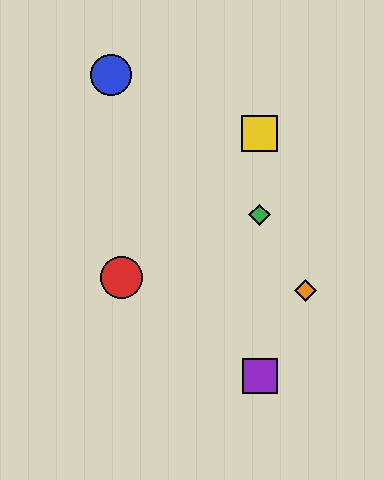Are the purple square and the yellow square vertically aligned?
Yes, both are at x≈260.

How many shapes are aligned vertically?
3 shapes (the green diamond, the yellow square, the purple square) are aligned vertically.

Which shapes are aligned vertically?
The green diamond, the yellow square, the purple square are aligned vertically.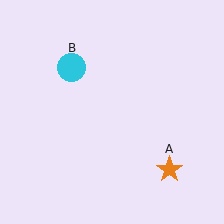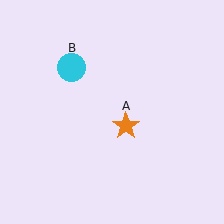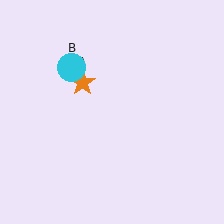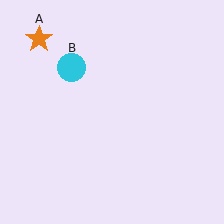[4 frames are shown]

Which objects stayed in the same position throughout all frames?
Cyan circle (object B) remained stationary.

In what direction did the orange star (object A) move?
The orange star (object A) moved up and to the left.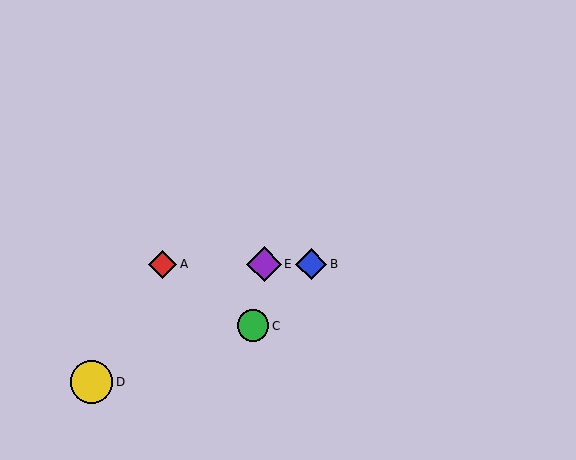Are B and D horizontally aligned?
No, B is at y≈264 and D is at y≈382.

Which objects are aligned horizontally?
Objects A, B, E are aligned horizontally.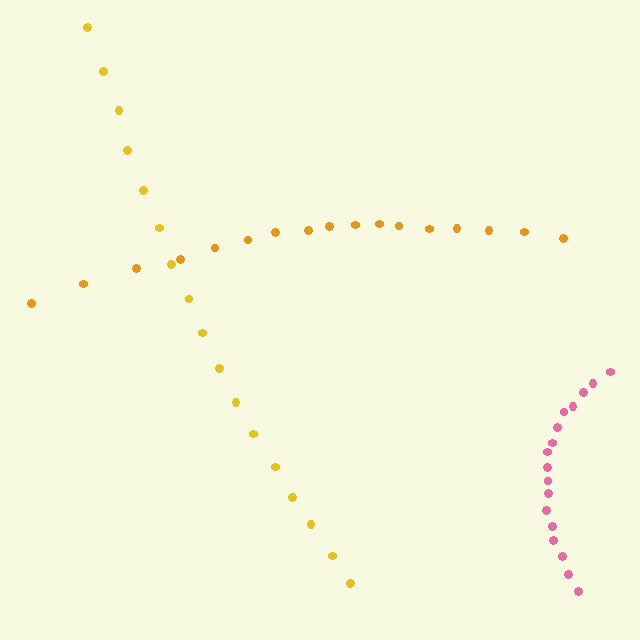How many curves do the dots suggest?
There are 3 distinct paths.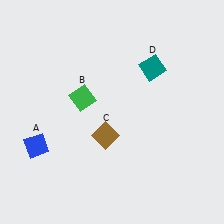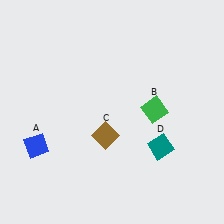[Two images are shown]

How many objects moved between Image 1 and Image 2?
2 objects moved between the two images.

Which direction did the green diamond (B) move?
The green diamond (B) moved right.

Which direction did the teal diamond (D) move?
The teal diamond (D) moved down.